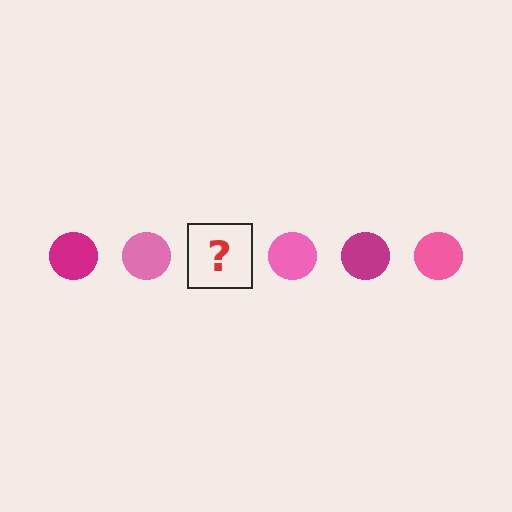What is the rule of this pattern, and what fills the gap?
The rule is that the pattern cycles through magenta, pink circles. The gap should be filled with a magenta circle.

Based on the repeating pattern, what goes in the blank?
The blank should be a magenta circle.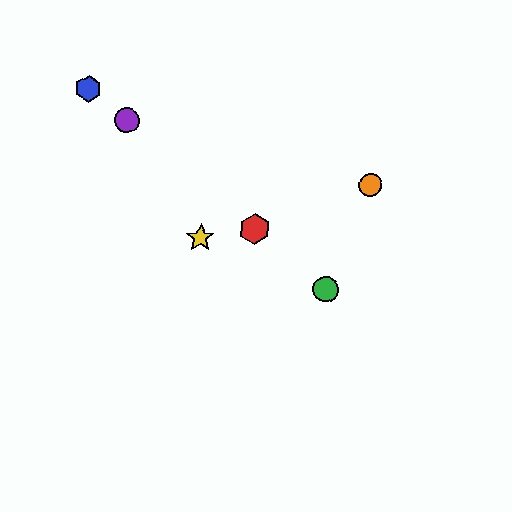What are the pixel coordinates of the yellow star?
The yellow star is at (201, 238).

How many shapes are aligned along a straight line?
4 shapes (the red hexagon, the blue hexagon, the green circle, the purple circle) are aligned along a straight line.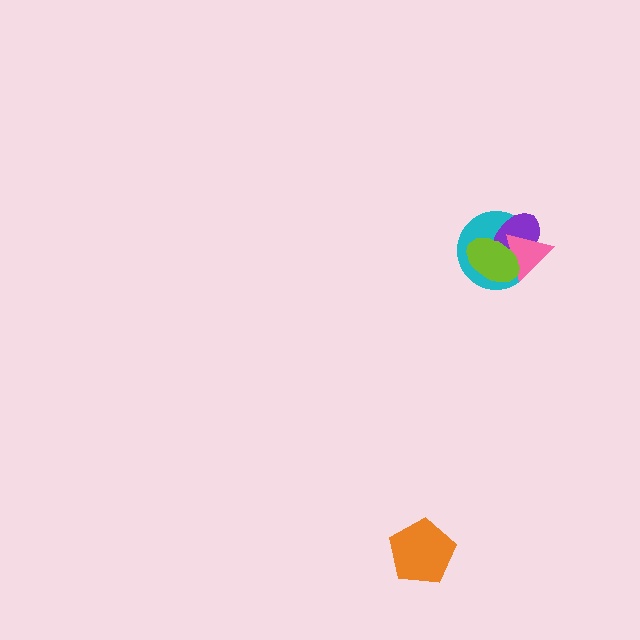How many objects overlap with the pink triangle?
3 objects overlap with the pink triangle.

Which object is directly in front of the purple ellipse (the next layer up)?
The pink triangle is directly in front of the purple ellipse.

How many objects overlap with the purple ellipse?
3 objects overlap with the purple ellipse.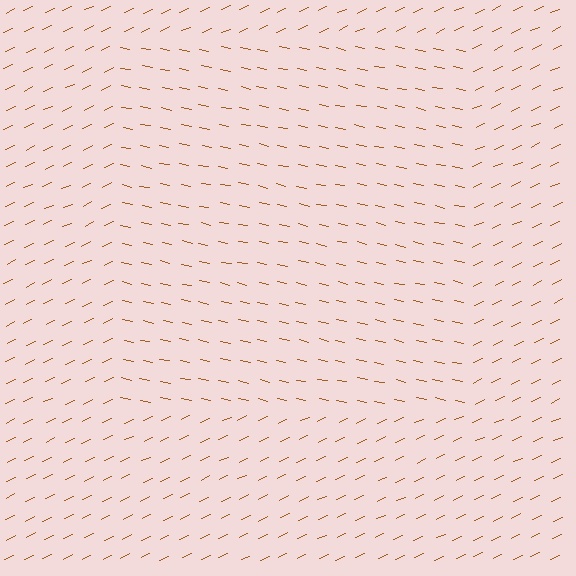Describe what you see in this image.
The image is filled with small brown line segments. A rectangle region in the image has lines oriented differently from the surrounding lines, creating a visible texture boundary.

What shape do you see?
I see a rectangle.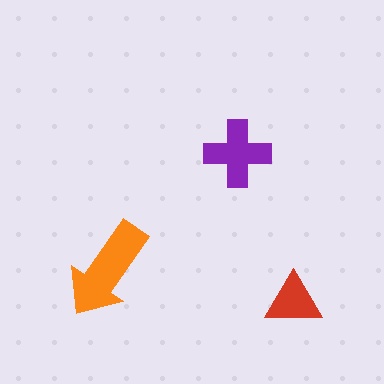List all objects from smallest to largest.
The red triangle, the purple cross, the orange arrow.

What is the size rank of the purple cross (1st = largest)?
2nd.